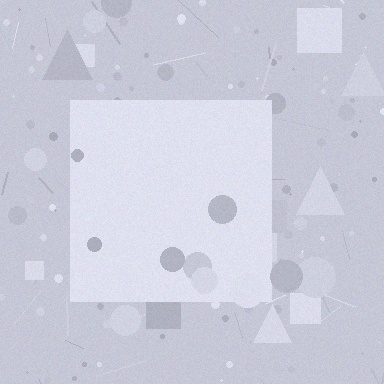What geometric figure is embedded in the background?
A square is embedded in the background.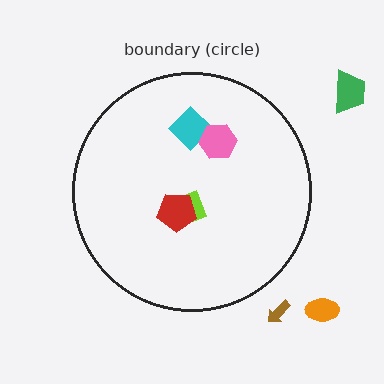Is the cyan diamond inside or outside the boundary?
Inside.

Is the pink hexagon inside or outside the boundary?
Inside.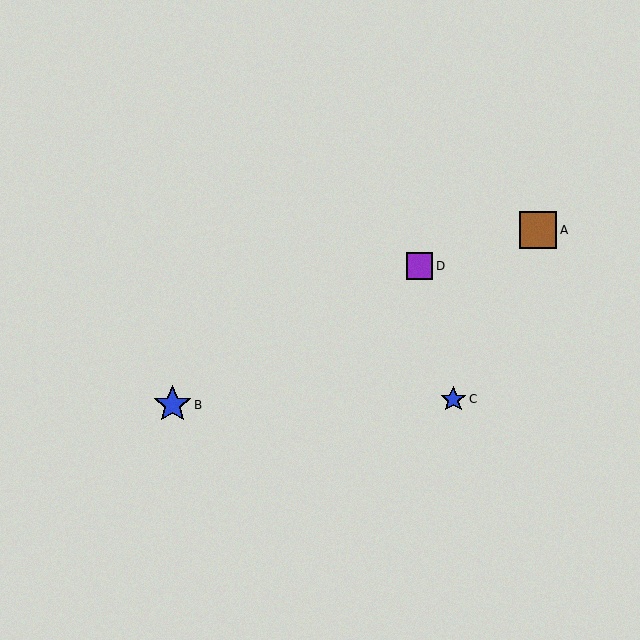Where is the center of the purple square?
The center of the purple square is at (420, 266).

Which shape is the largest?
The brown square (labeled A) is the largest.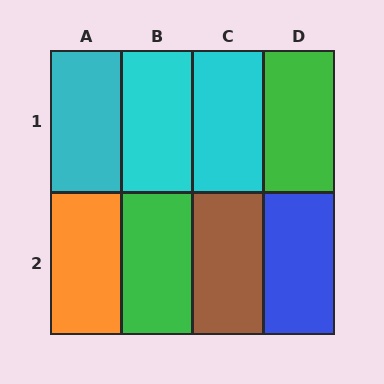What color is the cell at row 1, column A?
Cyan.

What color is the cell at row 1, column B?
Cyan.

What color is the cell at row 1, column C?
Cyan.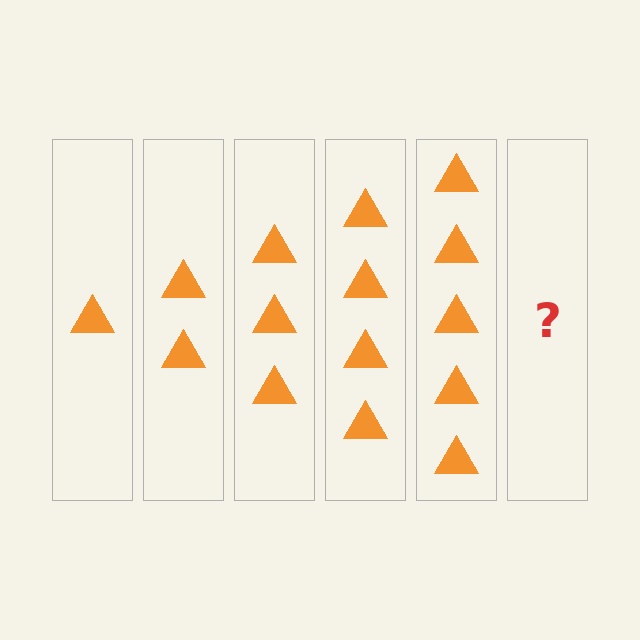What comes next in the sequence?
The next element should be 6 triangles.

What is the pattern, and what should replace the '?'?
The pattern is that each step adds one more triangle. The '?' should be 6 triangles.